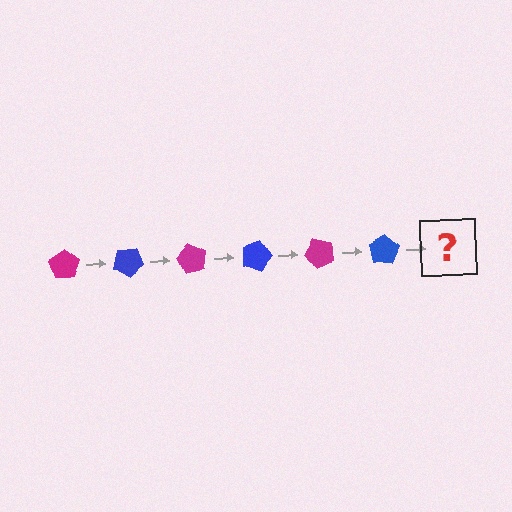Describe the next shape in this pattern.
It should be a magenta pentagon, rotated 180 degrees from the start.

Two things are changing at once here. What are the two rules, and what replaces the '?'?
The two rules are that it rotates 30 degrees each step and the color cycles through magenta and blue. The '?' should be a magenta pentagon, rotated 180 degrees from the start.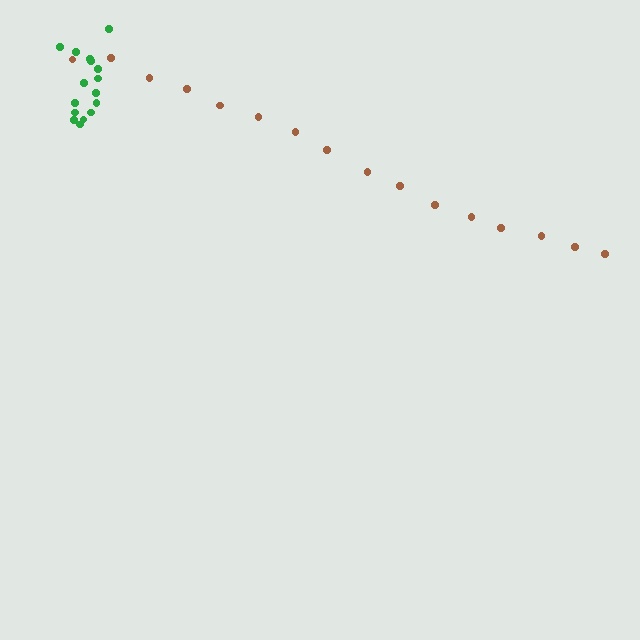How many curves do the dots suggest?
There are 2 distinct paths.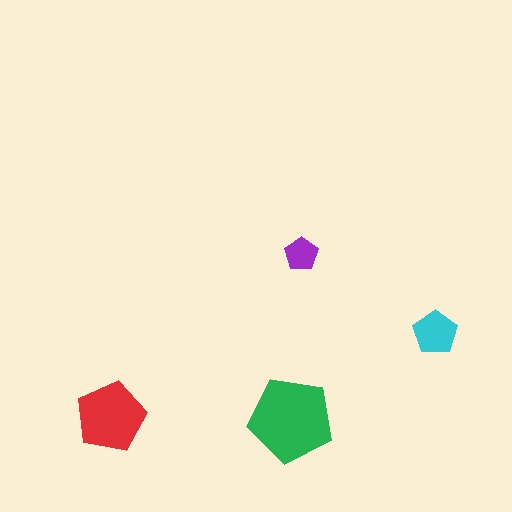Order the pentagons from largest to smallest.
the green one, the red one, the cyan one, the purple one.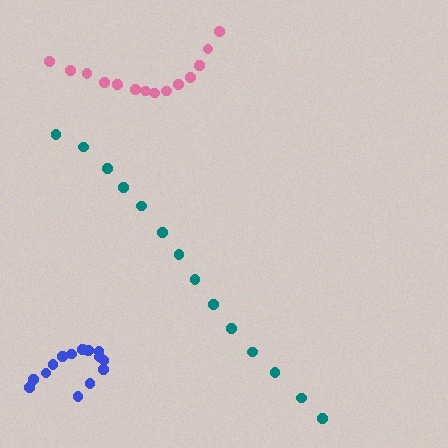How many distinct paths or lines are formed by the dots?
There are 3 distinct paths.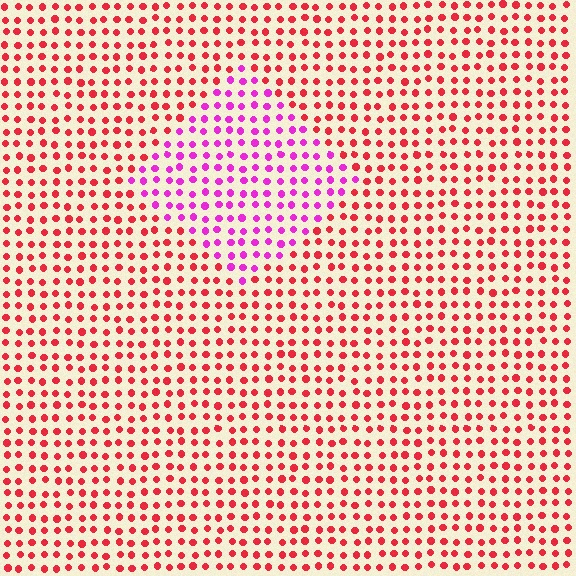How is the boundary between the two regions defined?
The boundary is defined purely by a slight shift in hue (about 48 degrees). Spacing, size, and orientation are identical on both sides.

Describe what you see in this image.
The image is filled with small red elements in a uniform arrangement. A diamond-shaped region is visible where the elements are tinted to a slightly different hue, forming a subtle color boundary.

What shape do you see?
I see a diamond.